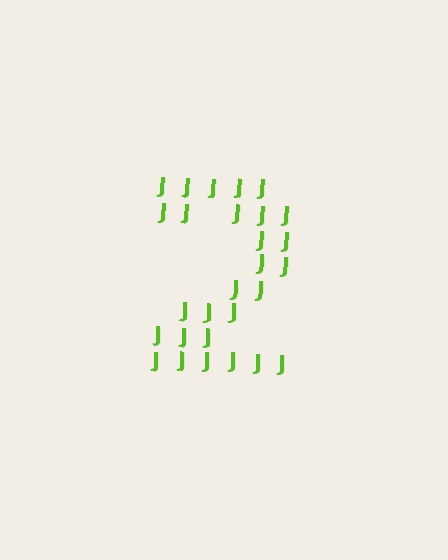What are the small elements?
The small elements are letter J's.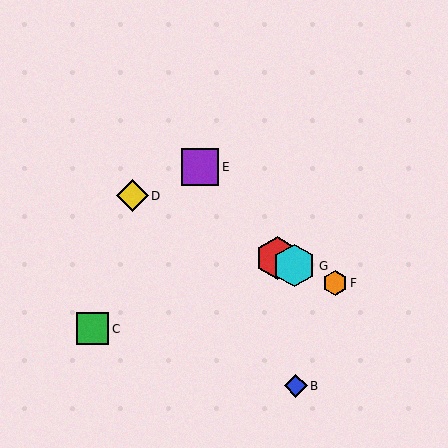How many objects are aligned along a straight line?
4 objects (A, D, F, G) are aligned along a straight line.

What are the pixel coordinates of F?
Object F is at (335, 283).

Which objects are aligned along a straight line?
Objects A, D, F, G are aligned along a straight line.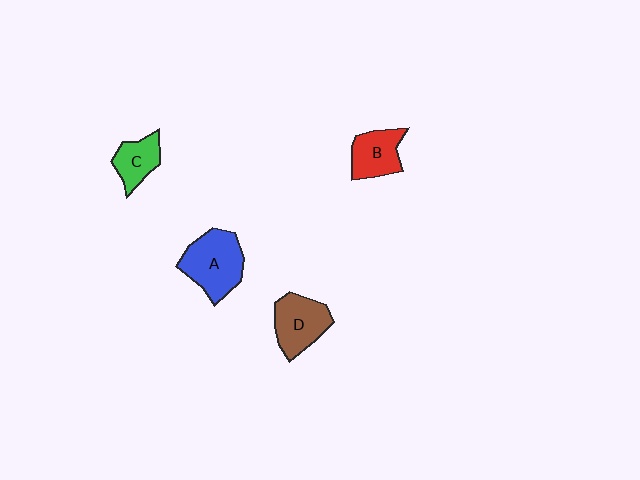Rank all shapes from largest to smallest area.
From largest to smallest: A (blue), D (brown), B (red), C (green).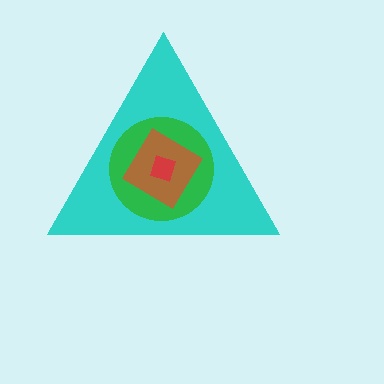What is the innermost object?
The red square.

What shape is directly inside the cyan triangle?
The green circle.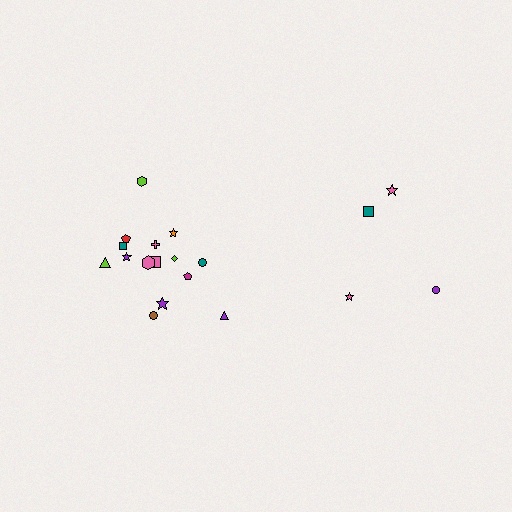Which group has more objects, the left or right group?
The left group.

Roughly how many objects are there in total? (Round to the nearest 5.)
Roughly 20 objects in total.